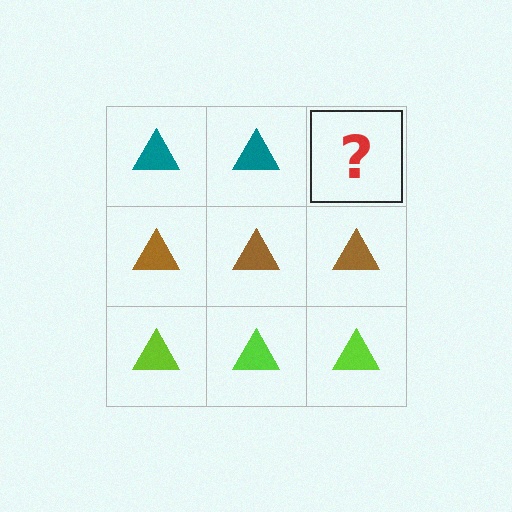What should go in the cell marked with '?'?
The missing cell should contain a teal triangle.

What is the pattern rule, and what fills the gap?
The rule is that each row has a consistent color. The gap should be filled with a teal triangle.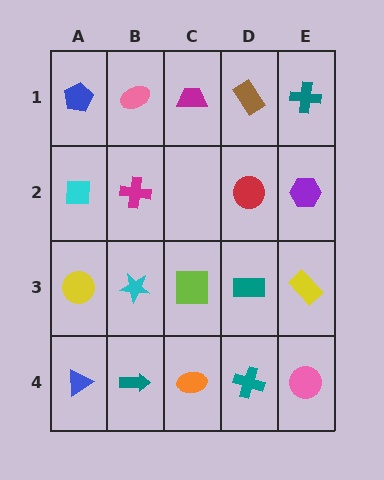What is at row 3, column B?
A cyan star.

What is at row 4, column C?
An orange ellipse.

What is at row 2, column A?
A cyan square.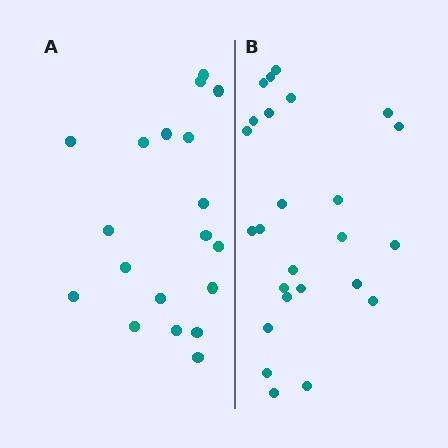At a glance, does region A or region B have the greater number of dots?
Region B (the right region) has more dots.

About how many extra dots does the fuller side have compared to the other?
Region B has about 6 more dots than region A.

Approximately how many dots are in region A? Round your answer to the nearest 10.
About 20 dots. (The exact count is 19, which rounds to 20.)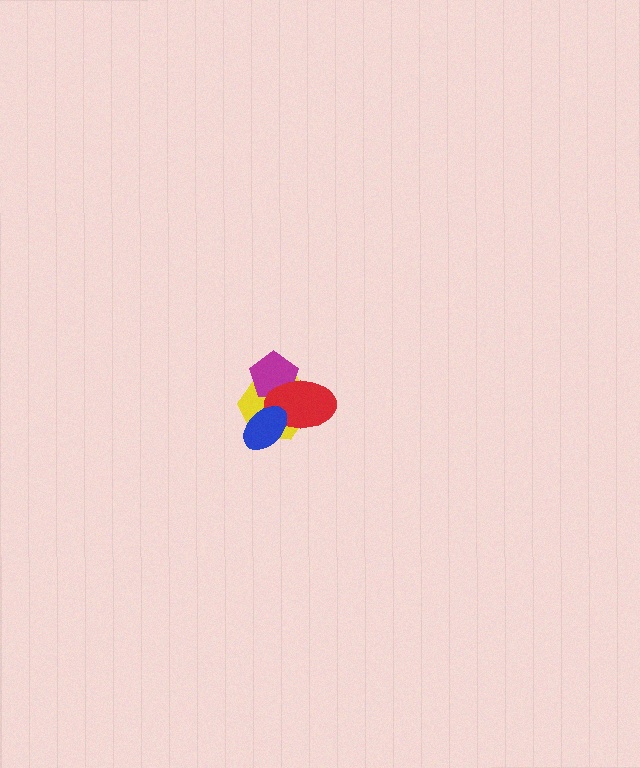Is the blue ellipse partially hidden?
No, no other shape covers it.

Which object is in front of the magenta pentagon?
The red ellipse is in front of the magenta pentagon.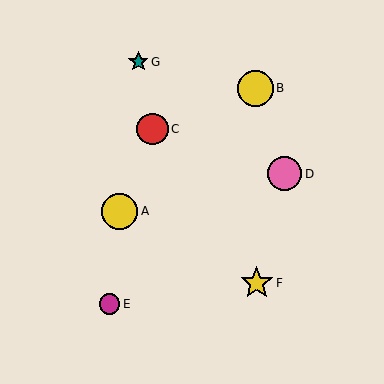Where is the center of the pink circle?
The center of the pink circle is at (285, 174).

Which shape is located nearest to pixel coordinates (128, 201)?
The yellow circle (labeled A) at (120, 211) is nearest to that location.